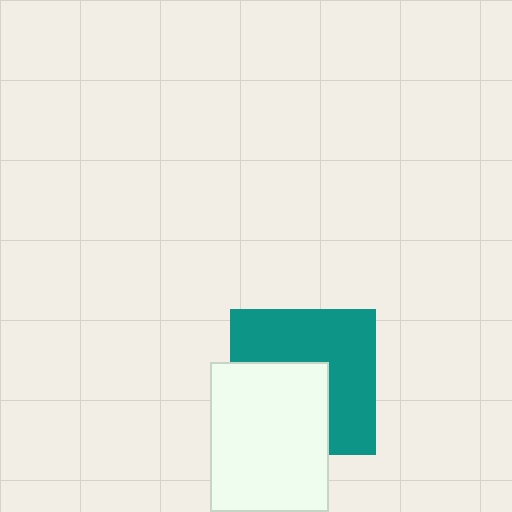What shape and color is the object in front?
The object in front is a white rectangle.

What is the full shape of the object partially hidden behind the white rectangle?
The partially hidden object is a teal square.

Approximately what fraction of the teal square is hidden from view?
Roughly 44% of the teal square is hidden behind the white rectangle.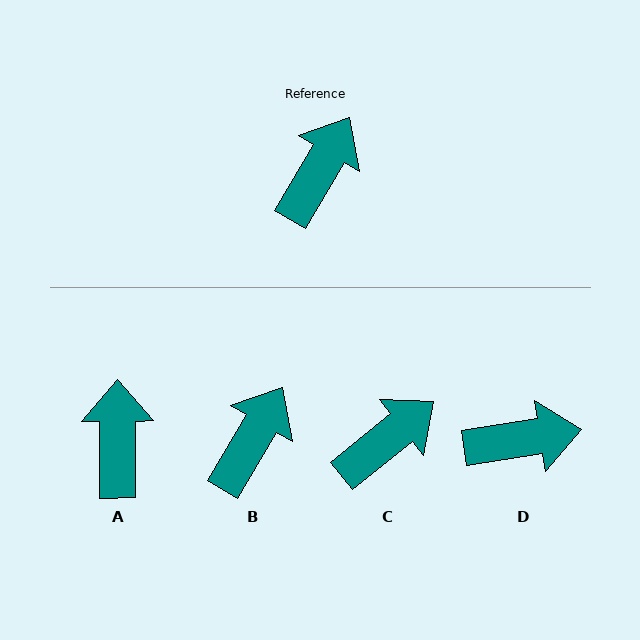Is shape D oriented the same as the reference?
No, it is off by about 51 degrees.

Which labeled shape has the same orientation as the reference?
B.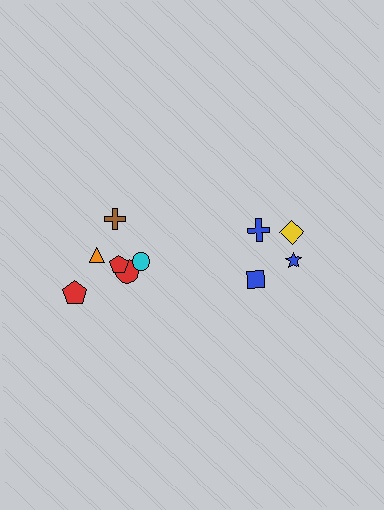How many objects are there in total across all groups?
There are 10 objects.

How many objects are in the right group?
There are 4 objects.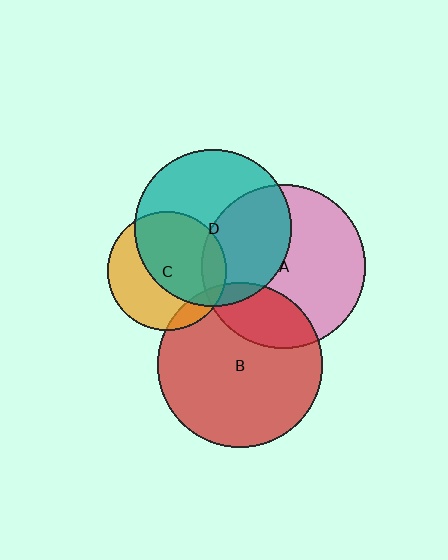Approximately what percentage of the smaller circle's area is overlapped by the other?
Approximately 10%.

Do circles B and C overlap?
Yes.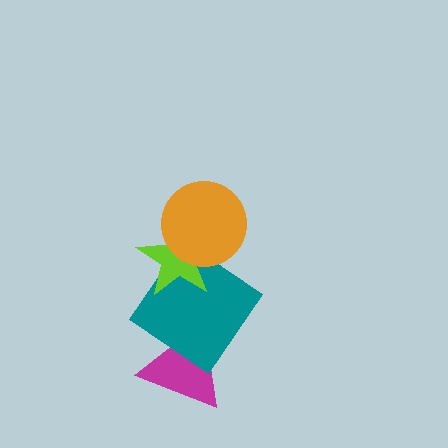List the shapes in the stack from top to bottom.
From top to bottom: the orange circle, the lime star, the teal diamond, the magenta triangle.